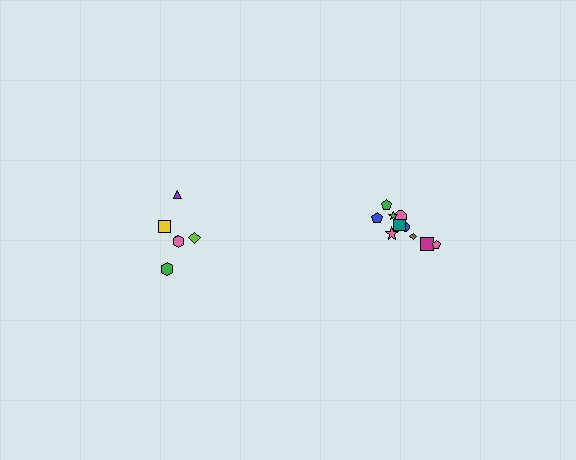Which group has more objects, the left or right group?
The right group.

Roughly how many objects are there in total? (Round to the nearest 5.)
Roughly 15 objects in total.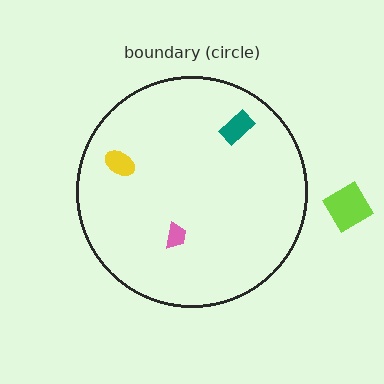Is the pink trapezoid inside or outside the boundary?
Inside.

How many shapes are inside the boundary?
3 inside, 1 outside.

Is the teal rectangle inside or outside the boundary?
Inside.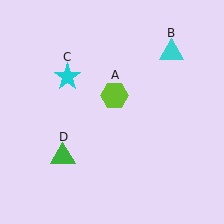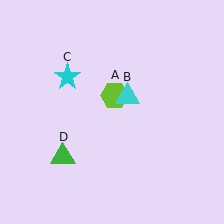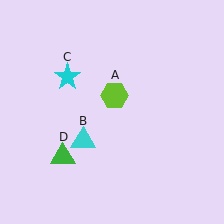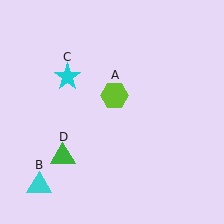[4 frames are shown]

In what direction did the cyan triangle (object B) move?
The cyan triangle (object B) moved down and to the left.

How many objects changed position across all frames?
1 object changed position: cyan triangle (object B).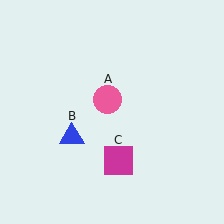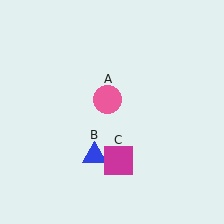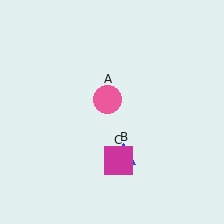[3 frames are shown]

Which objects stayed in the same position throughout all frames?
Pink circle (object A) and magenta square (object C) remained stationary.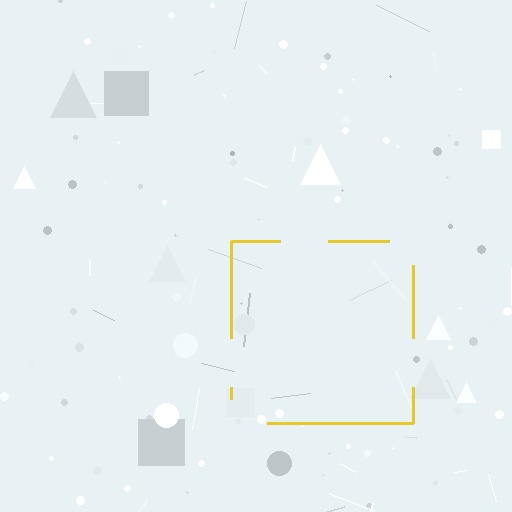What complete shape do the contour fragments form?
The contour fragments form a square.